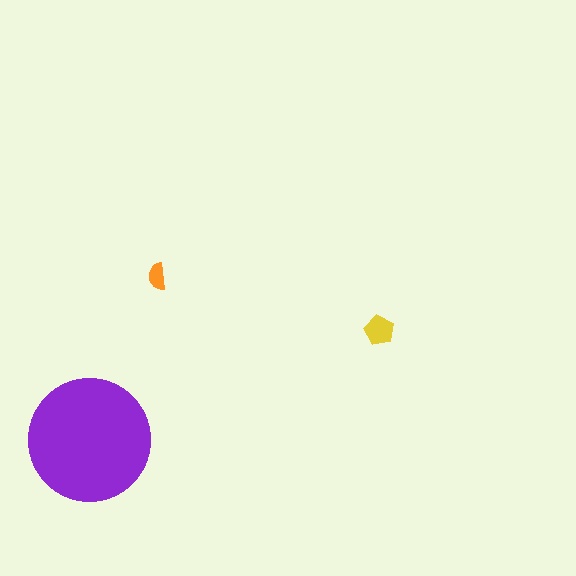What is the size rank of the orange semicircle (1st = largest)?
3rd.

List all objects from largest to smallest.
The purple circle, the yellow pentagon, the orange semicircle.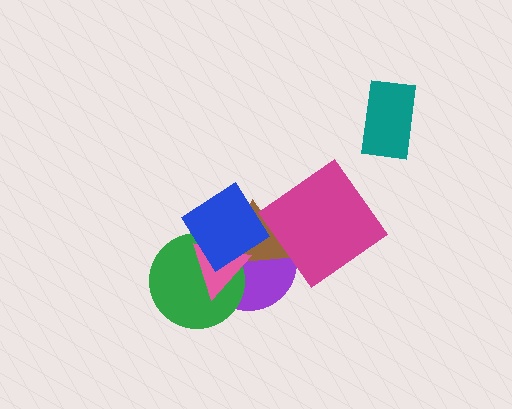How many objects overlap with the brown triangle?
5 objects overlap with the brown triangle.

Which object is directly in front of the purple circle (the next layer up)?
The brown triangle is directly in front of the purple circle.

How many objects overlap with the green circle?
4 objects overlap with the green circle.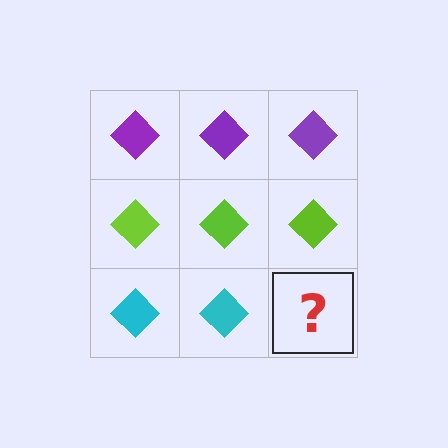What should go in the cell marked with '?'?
The missing cell should contain a cyan diamond.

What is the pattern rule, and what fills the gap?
The rule is that each row has a consistent color. The gap should be filled with a cyan diamond.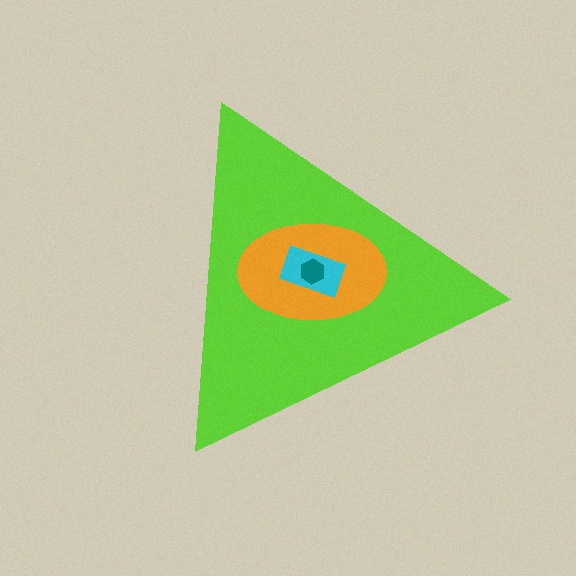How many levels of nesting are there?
4.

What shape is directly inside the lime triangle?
The orange ellipse.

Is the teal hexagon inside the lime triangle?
Yes.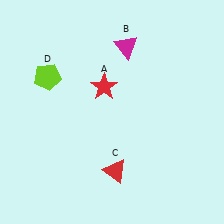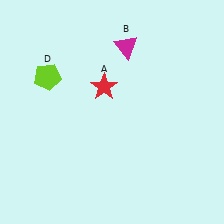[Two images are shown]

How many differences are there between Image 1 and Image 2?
There is 1 difference between the two images.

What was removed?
The red triangle (C) was removed in Image 2.